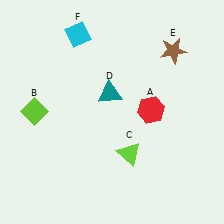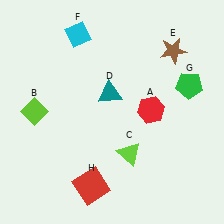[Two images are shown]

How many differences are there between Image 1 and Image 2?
There are 2 differences between the two images.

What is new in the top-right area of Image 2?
A green pentagon (G) was added in the top-right area of Image 2.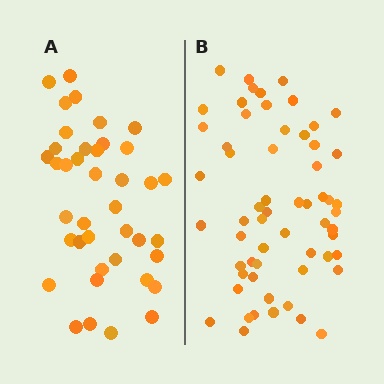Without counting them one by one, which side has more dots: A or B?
Region B (the right region) has more dots.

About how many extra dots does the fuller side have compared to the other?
Region B has approximately 20 more dots than region A.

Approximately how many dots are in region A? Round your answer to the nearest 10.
About 40 dots.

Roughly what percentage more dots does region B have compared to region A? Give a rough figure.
About 50% more.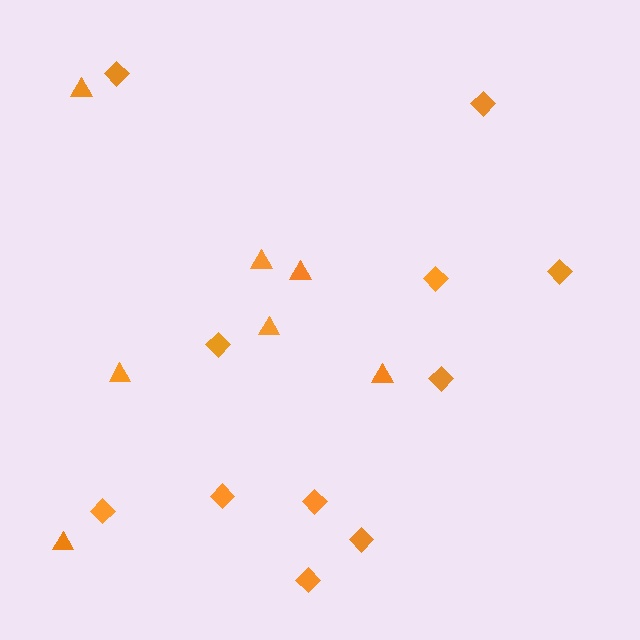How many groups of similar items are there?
There are 2 groups: one group of triangles (7) and one group of diamonds (11).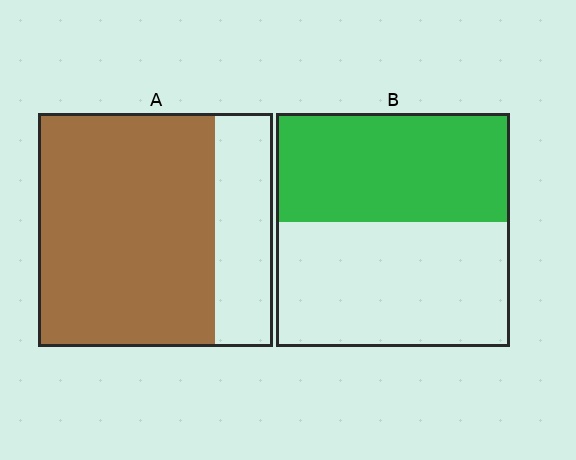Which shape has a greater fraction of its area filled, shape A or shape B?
Shape A.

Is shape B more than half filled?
Roughly half.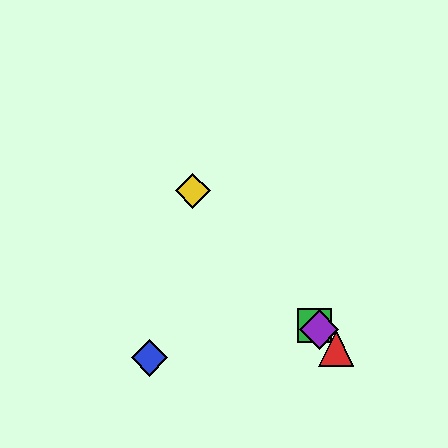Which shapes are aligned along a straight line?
The red triangle, the green square, the yellow diamond, the purple diamond are aligned along a straight line.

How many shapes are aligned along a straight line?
4 shapes (the red triangle, the green square, the yellow diamond, the purple diamond) are aligned along a straight line.